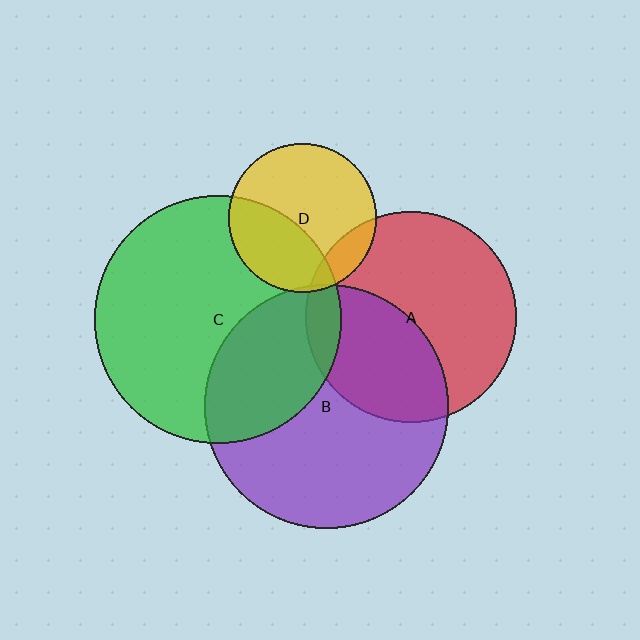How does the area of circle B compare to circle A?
Approximately 1.3 times.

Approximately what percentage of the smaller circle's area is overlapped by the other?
Approximately 10%.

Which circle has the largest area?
Circle C (green).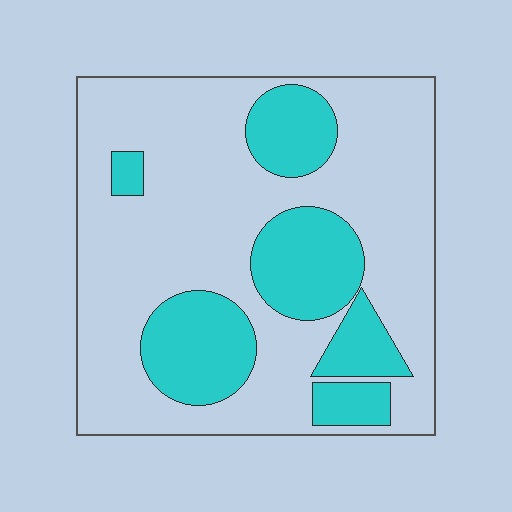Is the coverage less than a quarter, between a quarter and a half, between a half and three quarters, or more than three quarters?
Between a quarter and a half.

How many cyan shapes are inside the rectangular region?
6.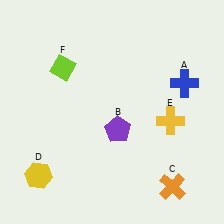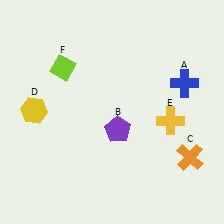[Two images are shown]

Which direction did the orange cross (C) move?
The orange cross (C) moved up.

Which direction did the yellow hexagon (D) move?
The yellow hexagon (D) moved up.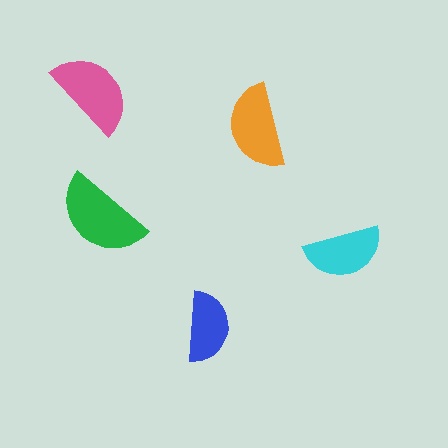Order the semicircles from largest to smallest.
the green one, the pink one, the orange one, the cyan one, the blue one.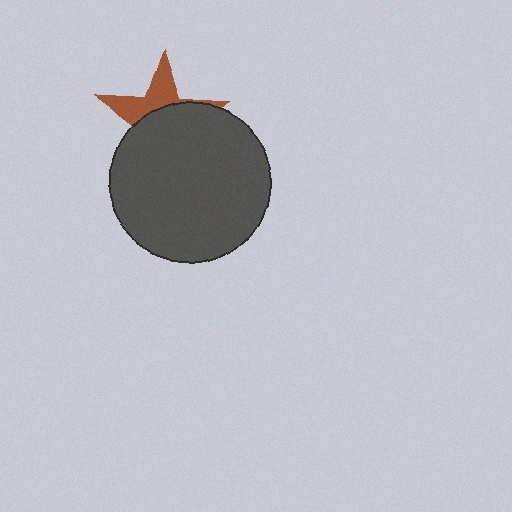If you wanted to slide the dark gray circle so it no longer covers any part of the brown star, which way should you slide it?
Slide it down — that is the most direct way to separate the two shapes.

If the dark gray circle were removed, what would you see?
You would see the complete brown star.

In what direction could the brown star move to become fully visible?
The brown star could move up. That would shift it out from behind the dark gray circle entirely.